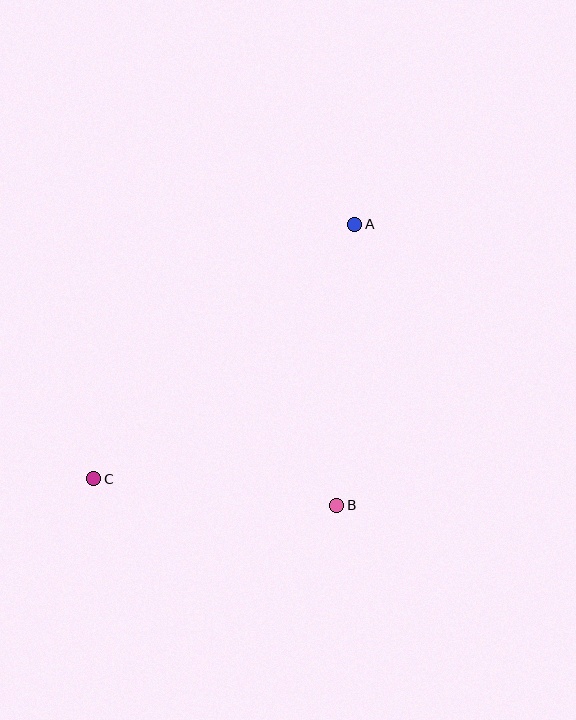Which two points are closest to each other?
Points B and C are closest to each other.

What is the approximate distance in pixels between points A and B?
The distance between A and B is approximately 282 pixels.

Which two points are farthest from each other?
Points A and C are farthest from each other.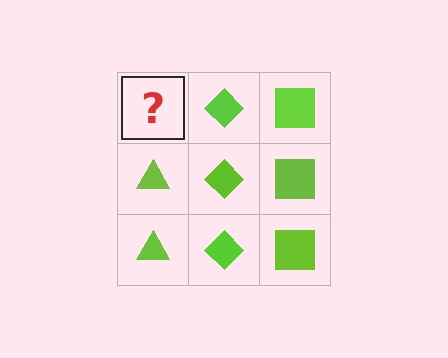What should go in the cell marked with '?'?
The missing cell should contain a lime triangle.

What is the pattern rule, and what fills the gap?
The rule is that each column has a consistent shape. The gap should be filled with a lime triangle.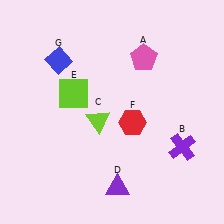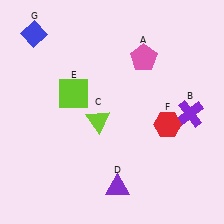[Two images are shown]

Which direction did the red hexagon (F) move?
The red hexagon (F) moved right.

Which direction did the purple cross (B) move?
The purple cross (B) moved up.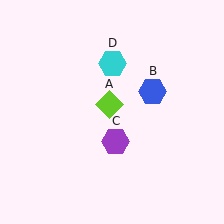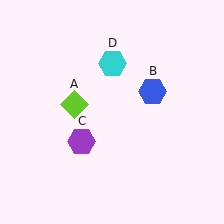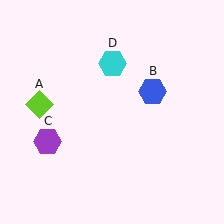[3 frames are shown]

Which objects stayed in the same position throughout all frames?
Blue hexagon (object B) and cyan hexagon (object D) remained stationary.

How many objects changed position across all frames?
2 objects changed position: lime diamond (object A), purple hexagon (object C).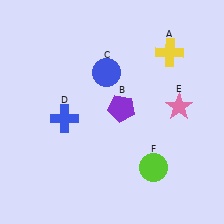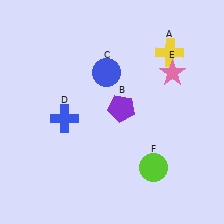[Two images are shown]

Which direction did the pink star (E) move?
The pink star (E) moved up.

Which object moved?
The pink star (E) moved up.